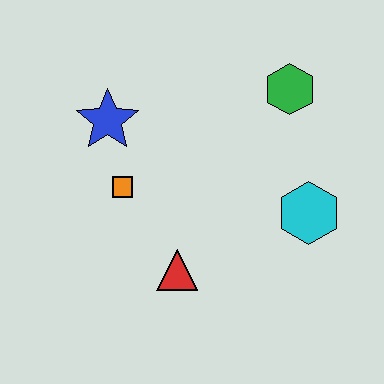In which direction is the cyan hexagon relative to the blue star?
The cyan hexagon is to the right of the blue star.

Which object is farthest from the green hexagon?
The red triangle is farthest from the green hexagon.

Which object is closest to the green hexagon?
The cyan hexagon is closest to the green hexagon.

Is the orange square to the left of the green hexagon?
Yes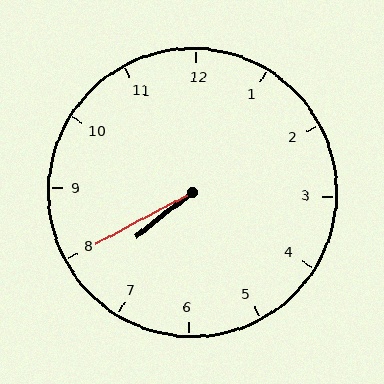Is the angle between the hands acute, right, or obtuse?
It is acute.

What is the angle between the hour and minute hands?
Approximately 10 degrees.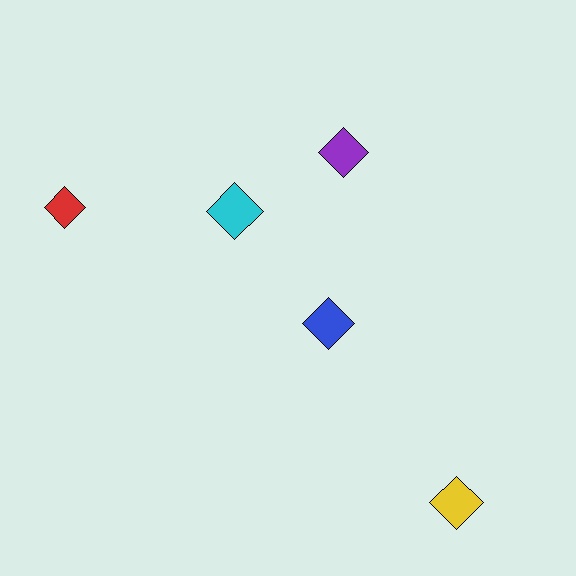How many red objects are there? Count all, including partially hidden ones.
There is 1 red object.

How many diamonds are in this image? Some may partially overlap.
There are 5 diamonds.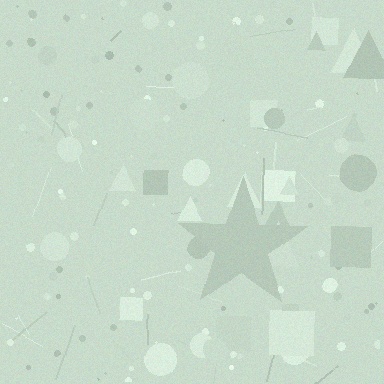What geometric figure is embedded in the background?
A star is embedded in the background.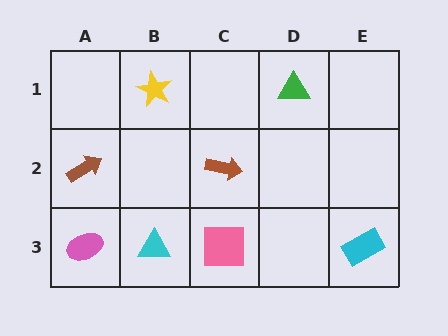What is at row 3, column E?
A cyan rectangle.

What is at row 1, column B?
A yellow star.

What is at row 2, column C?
A brown arrow.